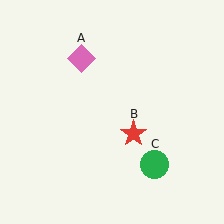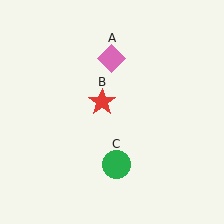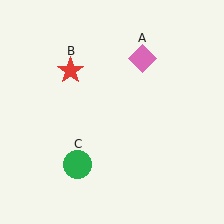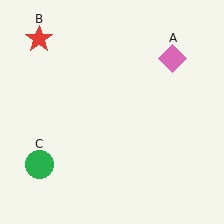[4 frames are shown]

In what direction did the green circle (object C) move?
The green circle (object C) moved left.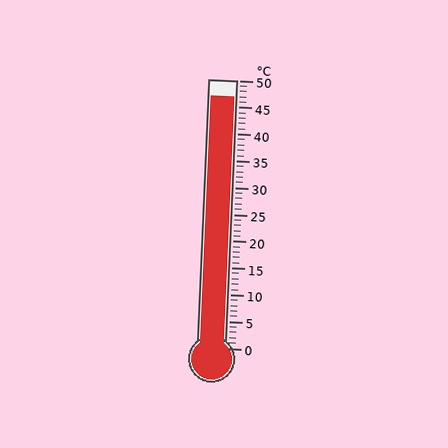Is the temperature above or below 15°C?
The temperature is above 15°C.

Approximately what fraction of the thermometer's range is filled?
The thermometer is filled to approximately 95% of its range.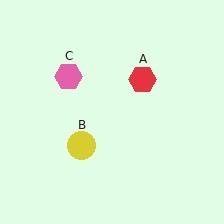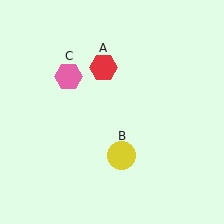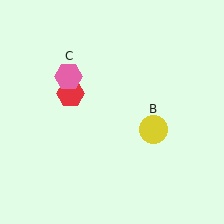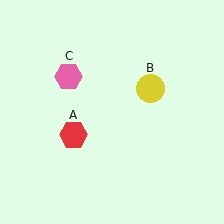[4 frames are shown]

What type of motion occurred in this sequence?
The red hexagon (object A), yellow circle (object B) rotated counterclockwise around the center of the scene.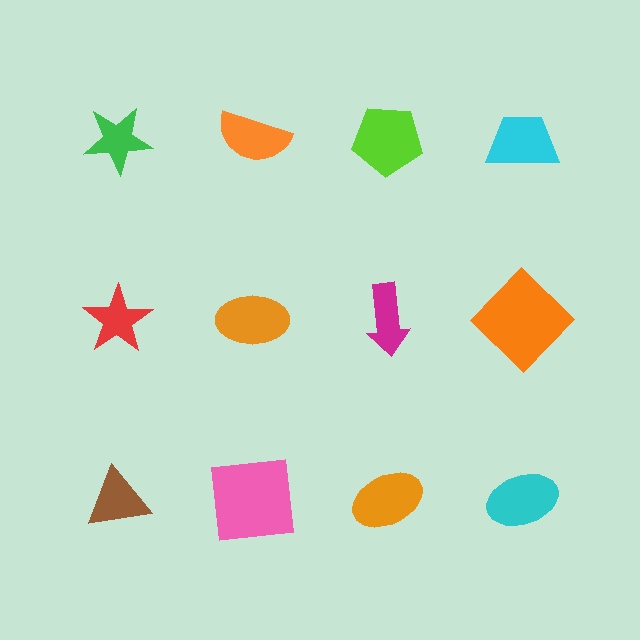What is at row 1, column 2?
An orange semicircle.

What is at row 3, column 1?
A brown triangle.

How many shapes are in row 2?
4 shapes.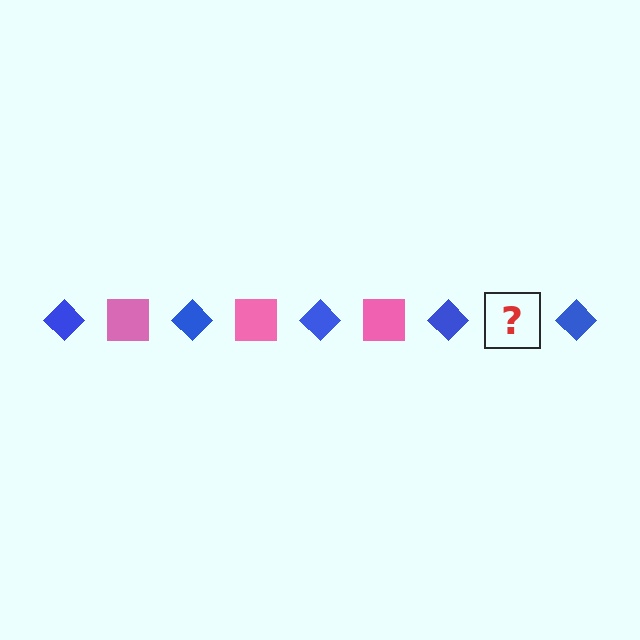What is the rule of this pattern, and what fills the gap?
The rule is that the pattern alternates between blue diamond and pink square. The gap should be filled with a pink square.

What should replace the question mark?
The question mark should be replaced with a pink square.